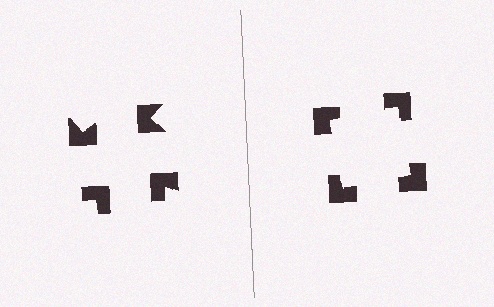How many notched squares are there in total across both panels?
8 — 4 on each side.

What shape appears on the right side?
An illusory square.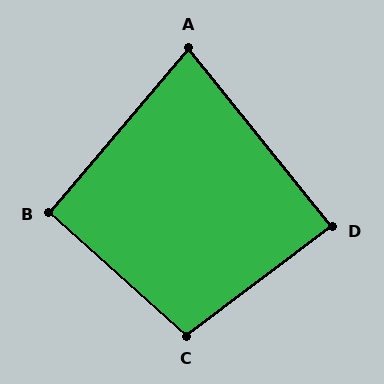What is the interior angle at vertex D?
Approximately 88 degrees (approximately right).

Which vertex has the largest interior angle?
C, at approximately 101 degrees.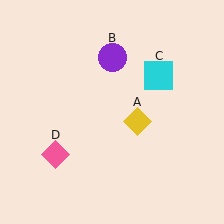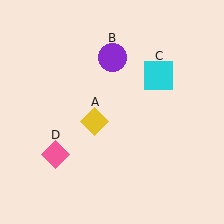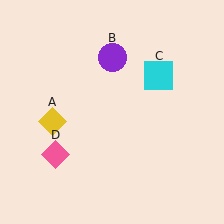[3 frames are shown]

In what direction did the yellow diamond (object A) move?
The yellow diamond (object A) moved left.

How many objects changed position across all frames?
1 object changed position: yellow diamond (object A).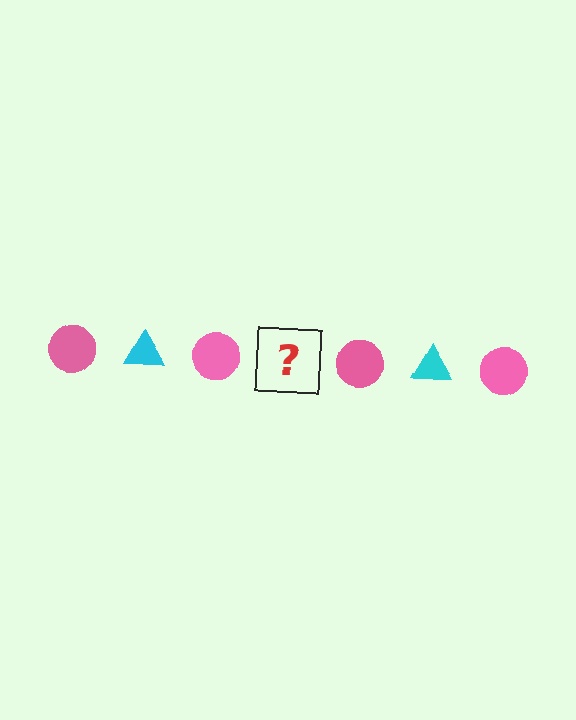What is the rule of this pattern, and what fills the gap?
The rule is that the pattern alternates between pink circle and cyan triangle. The gap should be filled with a cyan triangle.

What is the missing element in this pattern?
The missing element is a cyan triangle.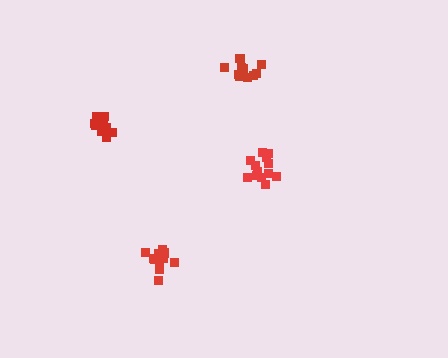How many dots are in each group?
Group 1: 13 dots, Group 2: 11 dots, Group 3: 13 dots, Group 4: 13 dots (50 total).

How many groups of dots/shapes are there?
There are 4 groups.